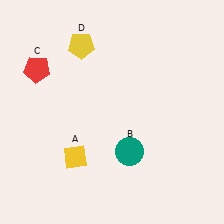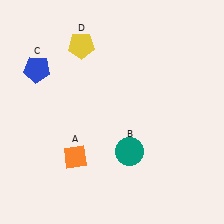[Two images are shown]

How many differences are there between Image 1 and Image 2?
There are 2 differences between the two images.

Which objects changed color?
A changed from yellow to orange. C changed from red to blue.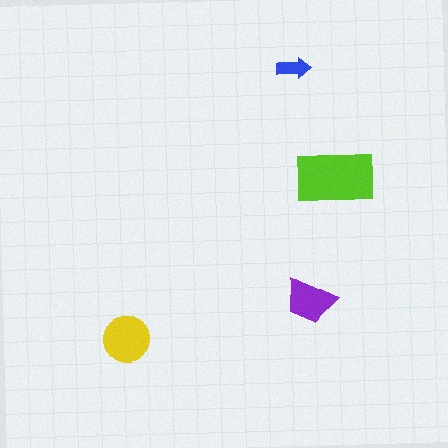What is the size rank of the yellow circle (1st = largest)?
2nd.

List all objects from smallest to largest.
The blue arrow, the purple trapezoid, the yellow circle, the lime rectangle.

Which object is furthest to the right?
The lime rectangle is rightmost.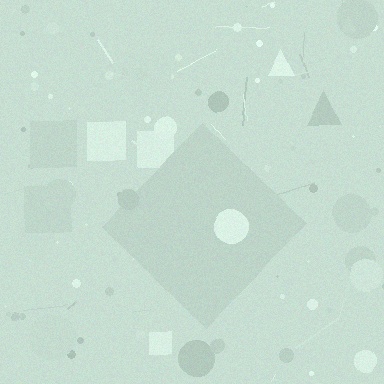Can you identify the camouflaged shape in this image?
The camouflaged shape is a diamond.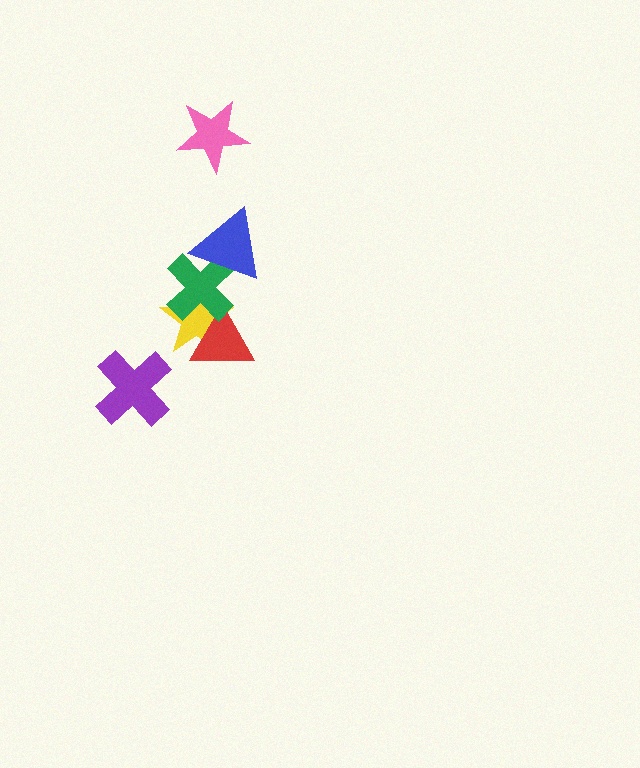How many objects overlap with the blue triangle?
1 object overlaps with the blue triangle.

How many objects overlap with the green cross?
3 objects overlap with the green cross.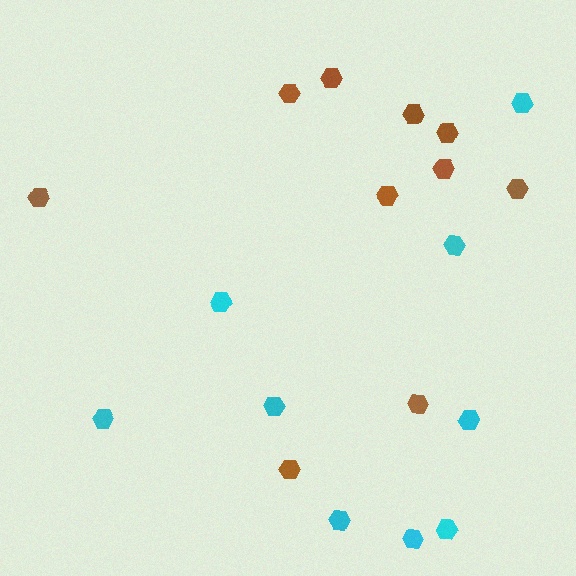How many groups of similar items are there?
There are 2 groups: one group of brown hexagons (10) and one group of cyan hexagons (9).